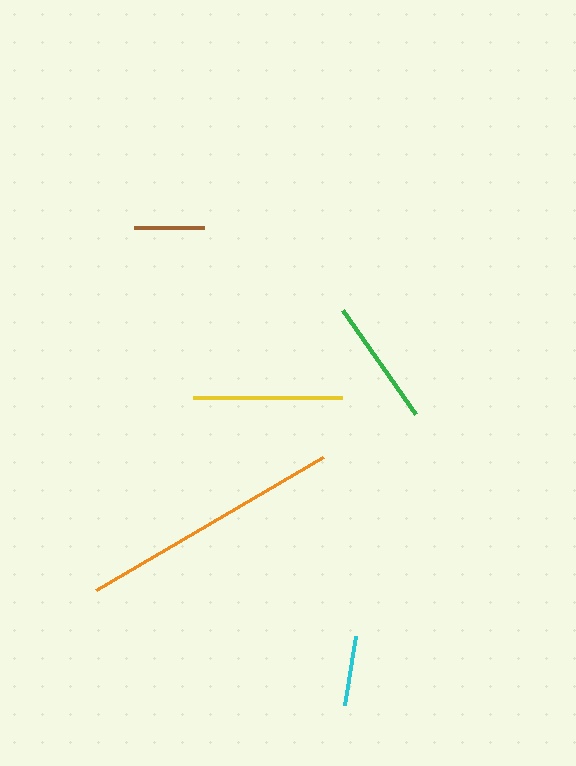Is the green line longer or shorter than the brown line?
The green line is longer than the brown line.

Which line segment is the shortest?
The brown line is the shortest at approximately 70 pixels.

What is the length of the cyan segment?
The cyan segment is approximately 71 pixels long.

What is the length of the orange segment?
The orange segment is approximately 263 pixels long.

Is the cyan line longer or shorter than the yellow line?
The yellow line is longer than the cyan line.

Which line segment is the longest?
The orange line is the longest at approximately 263 pixels.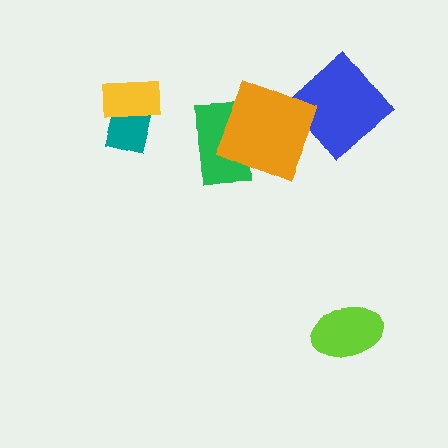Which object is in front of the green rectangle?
The orange square is in front of the green rectangle.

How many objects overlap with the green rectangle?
1 object overlaps with the green rectangle.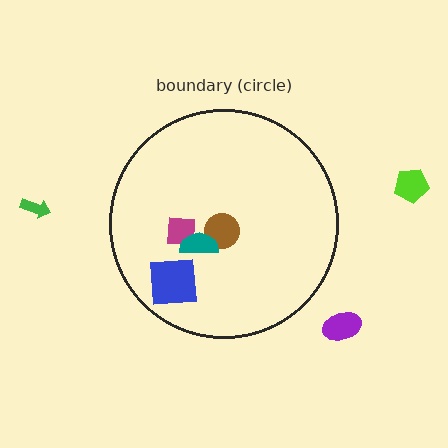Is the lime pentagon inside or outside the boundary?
Outside.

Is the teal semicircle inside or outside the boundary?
Inside.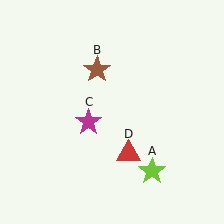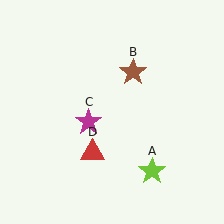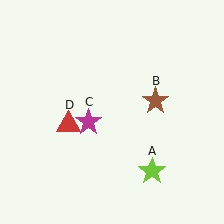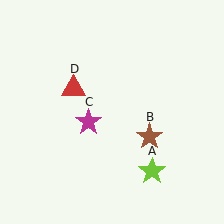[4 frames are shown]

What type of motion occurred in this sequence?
The brown star (object B), red triangle (object D) rotated clockwise around the center of the scene.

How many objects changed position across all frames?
2 objects changed position: brown star (object B), red triangle (object D).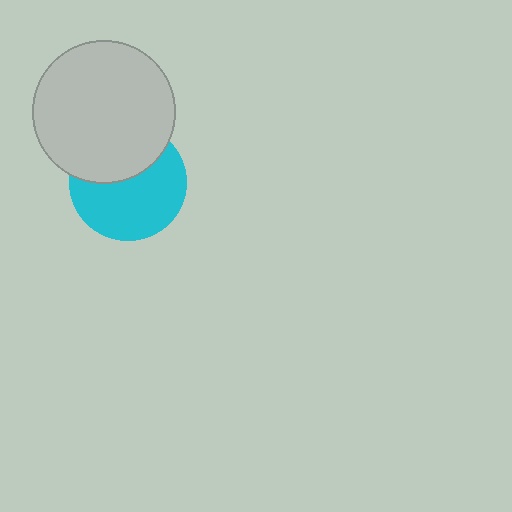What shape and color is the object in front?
The object in front is a light gray circle.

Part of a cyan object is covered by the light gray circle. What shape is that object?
It is a circle.